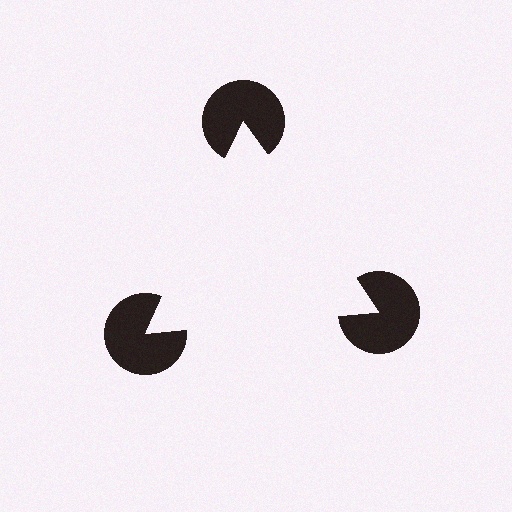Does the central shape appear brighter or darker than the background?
It typically appears slightly brighter than the background, even though no actual brightness change is drawn.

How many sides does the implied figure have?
3 sides.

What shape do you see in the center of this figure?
An illusory triangle — its edges are inferred from the aligned wedge cuts in the pac-man discs, not physically drawn.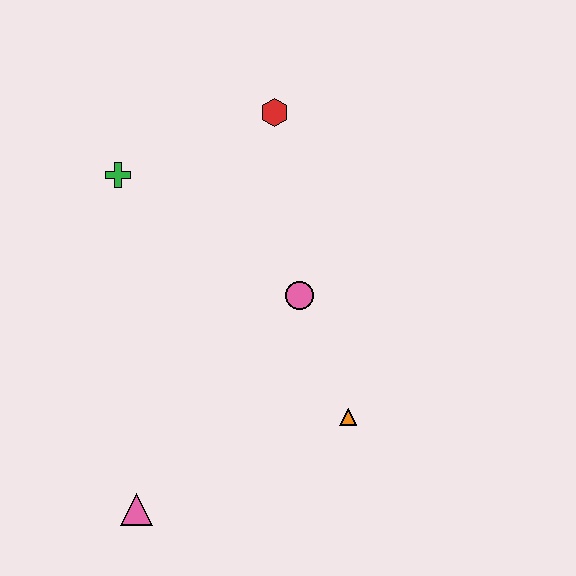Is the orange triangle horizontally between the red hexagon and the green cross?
No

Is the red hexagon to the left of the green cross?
No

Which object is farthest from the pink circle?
The pink triangle is farthest from the pink circle.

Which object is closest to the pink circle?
The orange triangle is closest to the pink circle.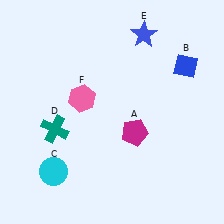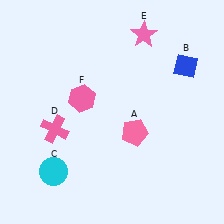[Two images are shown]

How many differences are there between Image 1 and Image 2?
There are 3 differences between the two images.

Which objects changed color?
A changed from magenta to pink. D changed from teal to pink. E changed from blue to pink.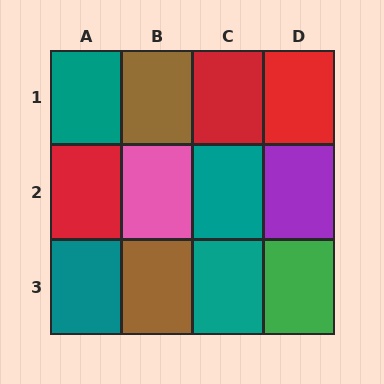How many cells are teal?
4 cells are teal.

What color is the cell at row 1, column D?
Red.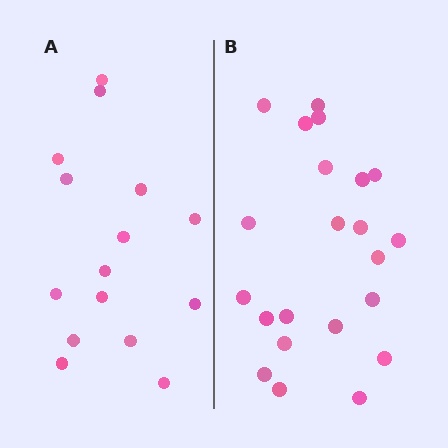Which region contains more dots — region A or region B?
Region B (the right region) has more dots.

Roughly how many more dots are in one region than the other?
Region B has roughly 8 or so more dots than region A.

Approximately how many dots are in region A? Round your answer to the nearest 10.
About 20 dots. (The exact count is 15, which rounds to 20.)